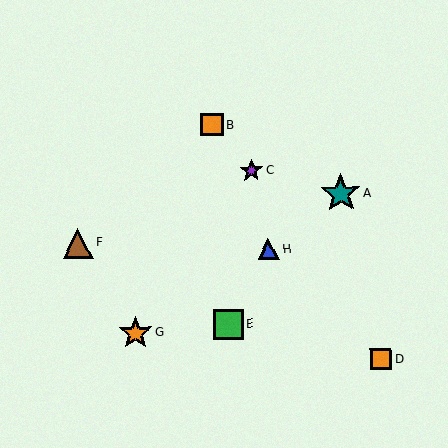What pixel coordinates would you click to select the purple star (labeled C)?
Click at (251, 171) to select the purple star C.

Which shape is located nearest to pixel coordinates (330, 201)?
The teal star (labeled A) at (341, 193) is nearest to that location.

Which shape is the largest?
The teal star (labeled A) is the largest.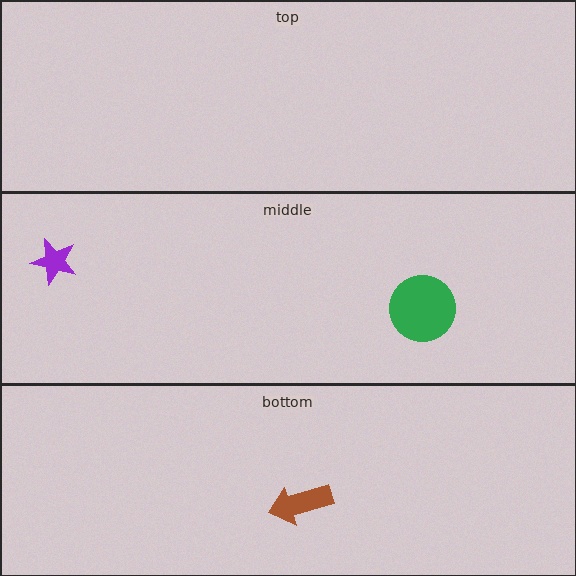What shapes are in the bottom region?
The brown arrow.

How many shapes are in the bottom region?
1.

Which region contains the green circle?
The middle region.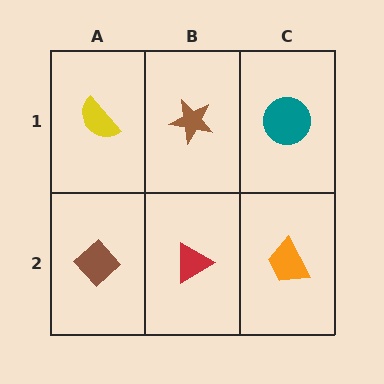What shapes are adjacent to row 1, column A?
A brown diamond (row 2, column A), a brown star (row 1, column B).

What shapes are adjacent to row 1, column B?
A red triangle (row 2, column B), a yellow semicircle (row 1, column A), a teal circle (row 1, column C).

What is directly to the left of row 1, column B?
A yellow semicircle.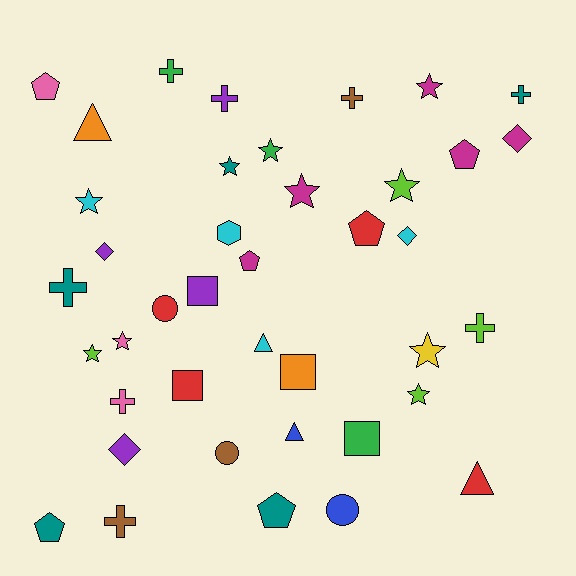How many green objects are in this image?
There are 3 green objects.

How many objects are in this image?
There are 40 objects.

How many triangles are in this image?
There are 4 triangles.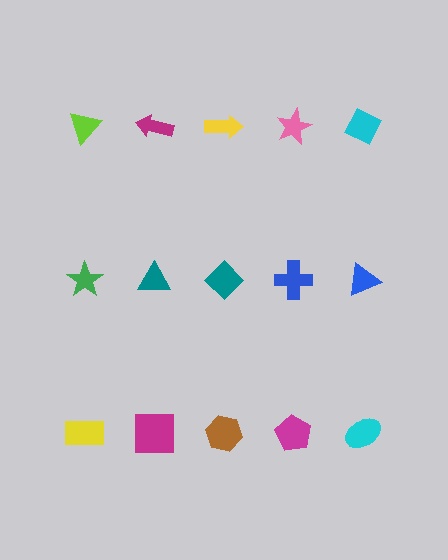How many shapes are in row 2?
5 shapes.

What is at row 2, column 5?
A blue triangle.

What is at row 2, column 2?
A teal triangle.